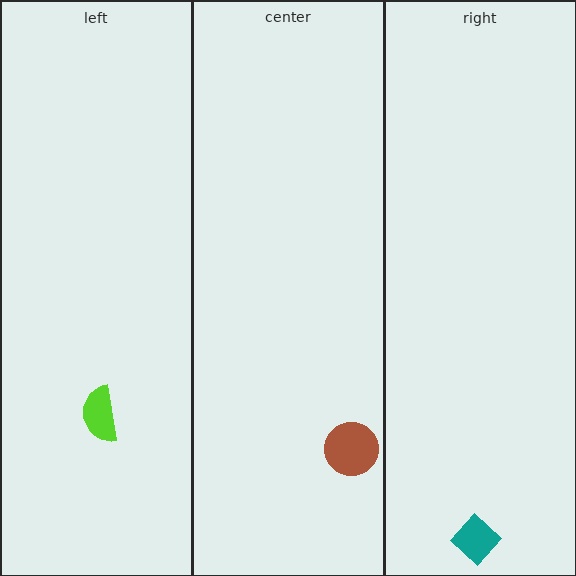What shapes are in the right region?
The teal diamond.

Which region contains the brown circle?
The center region.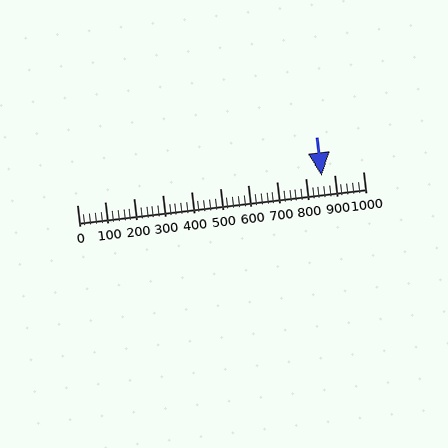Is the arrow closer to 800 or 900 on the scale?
The arrow is closer to 900.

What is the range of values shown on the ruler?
The ruler shows values from 0 to 1000.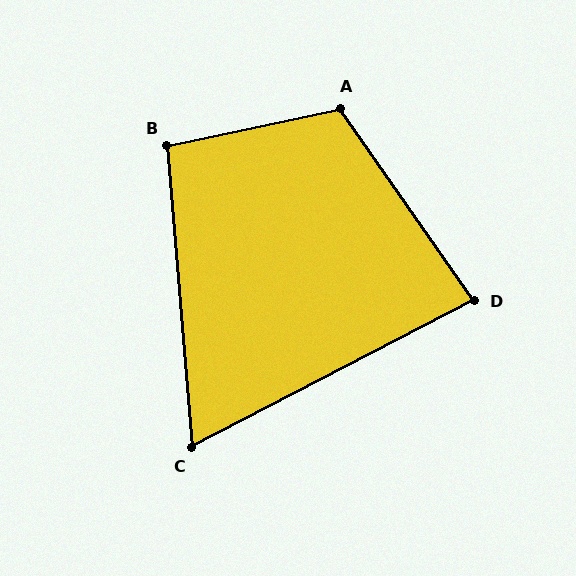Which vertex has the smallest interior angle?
C, at approximately 67 degrees.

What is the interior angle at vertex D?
Approximately 82 degrees (acute).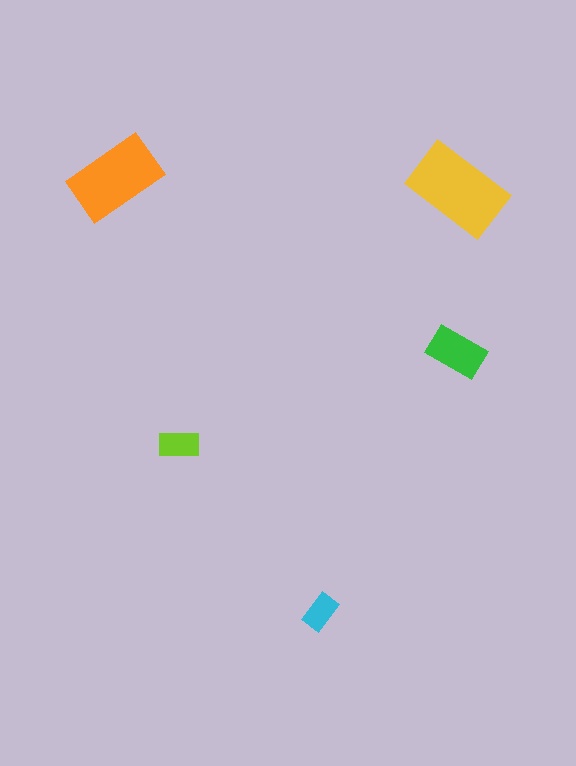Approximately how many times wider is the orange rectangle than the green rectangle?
About 1.5 times wider.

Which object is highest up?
The orange rectangle is topmost.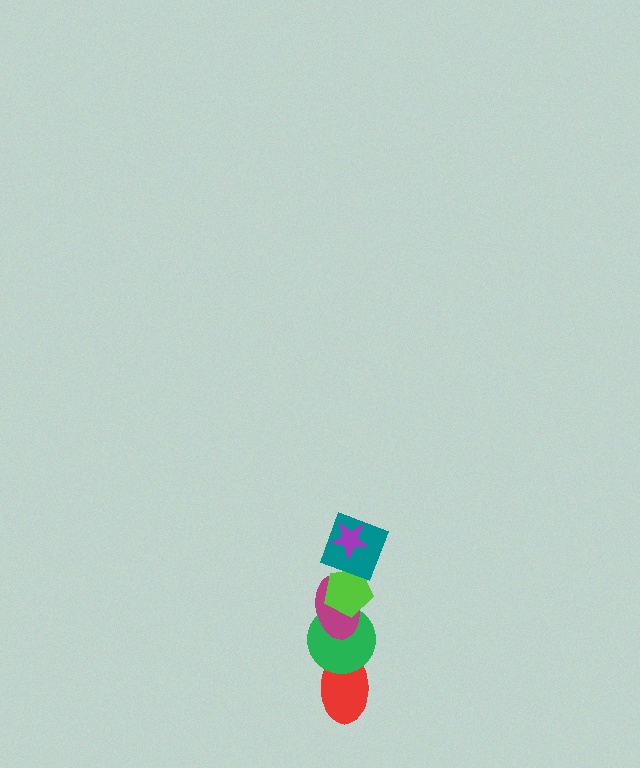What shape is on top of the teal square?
The purple star is on top of the teal square.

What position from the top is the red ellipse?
The red ellipse is 6th from the top.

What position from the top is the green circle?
The green circle is 5th from the top.